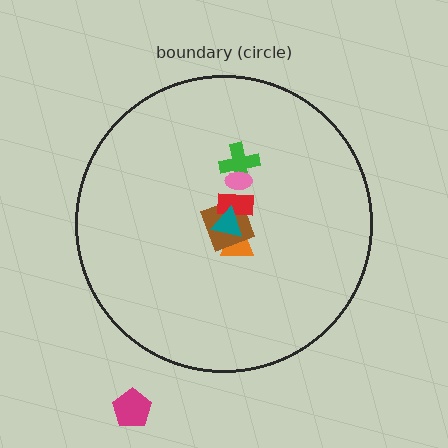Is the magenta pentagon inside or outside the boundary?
Outside.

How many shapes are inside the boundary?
6 inside, 1 outside.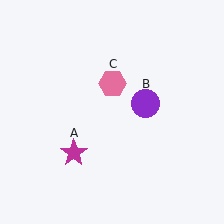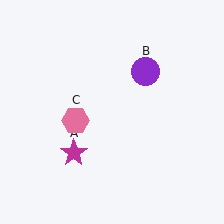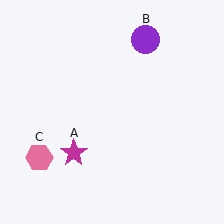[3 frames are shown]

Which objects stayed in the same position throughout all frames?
Magenta star (object A) remained stationary.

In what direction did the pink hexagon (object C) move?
The pink hexagon (object C) moved down and to the left.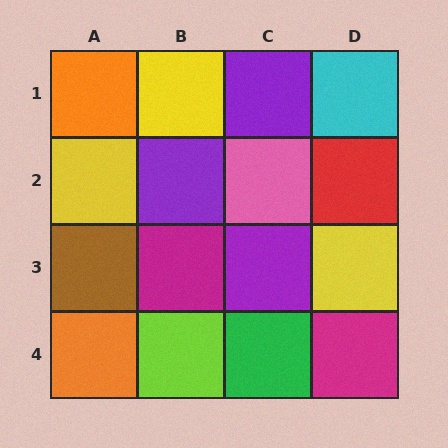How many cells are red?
1 cell is red.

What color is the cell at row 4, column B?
Lime.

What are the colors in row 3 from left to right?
Brown, magenta, purple, yellow.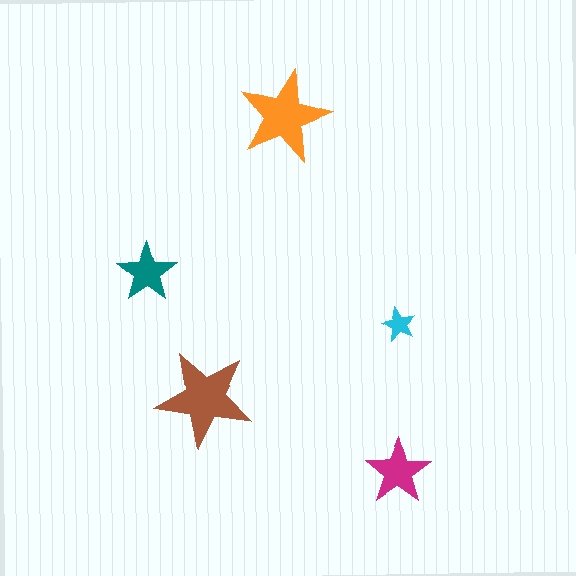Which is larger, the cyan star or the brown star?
The brown one.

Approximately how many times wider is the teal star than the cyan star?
About 2 times wider.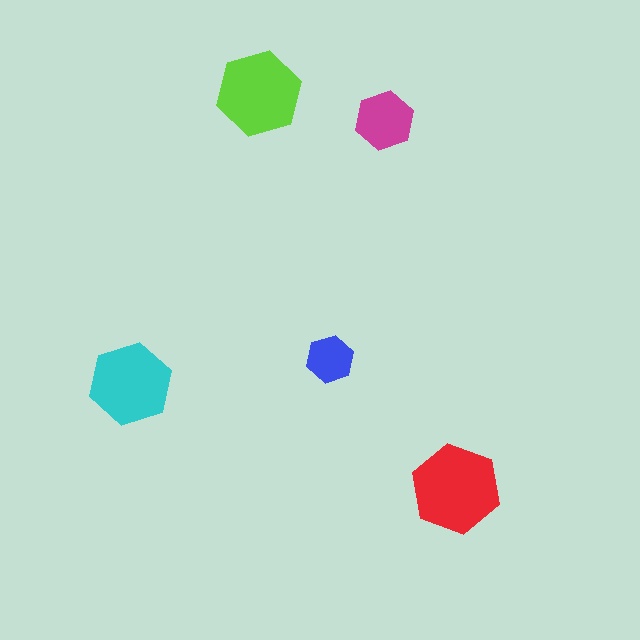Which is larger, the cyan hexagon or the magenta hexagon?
The cyan one.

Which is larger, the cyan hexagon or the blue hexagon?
The cyan one.